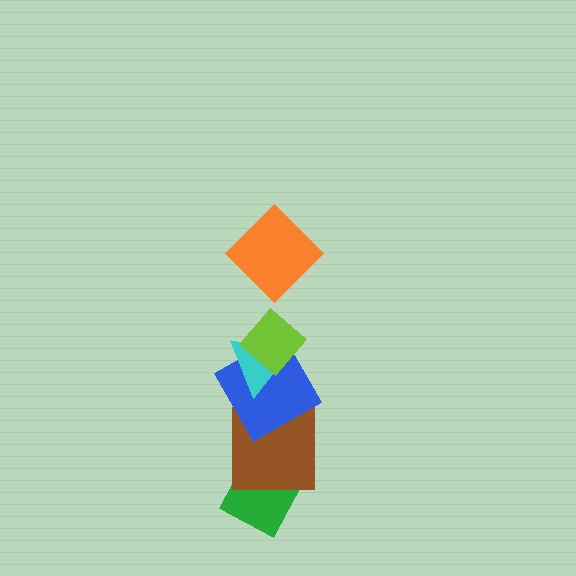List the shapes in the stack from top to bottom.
From top to bottom: the orange diamond, the lime diamond, the cyan triangle, the blue square, the brown square, the green diamond.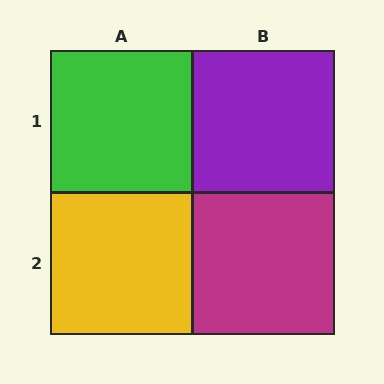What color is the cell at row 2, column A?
Yellow.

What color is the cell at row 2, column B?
Magenta.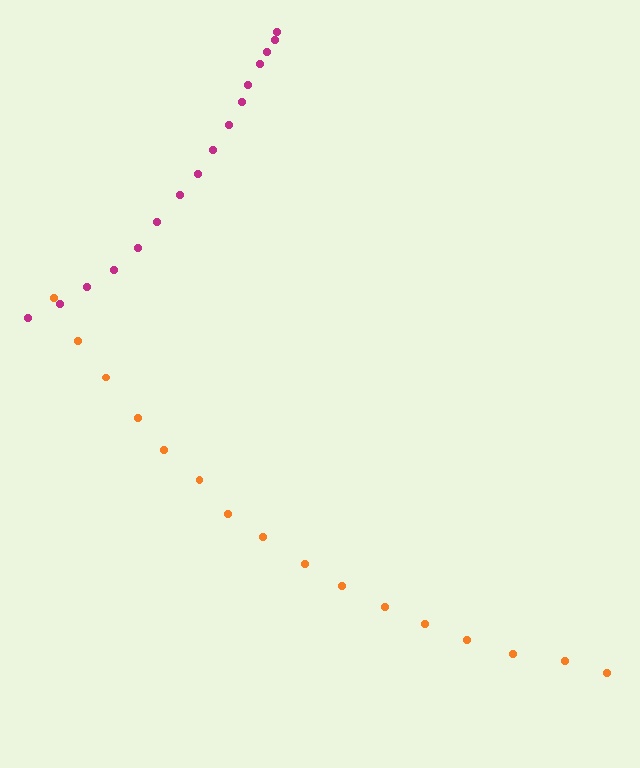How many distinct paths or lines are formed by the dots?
There are 2 distinct paths.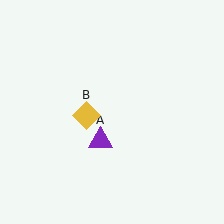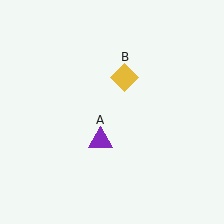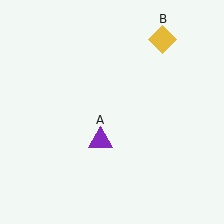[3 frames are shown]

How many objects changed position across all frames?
1 object changed position: yellow diamond (object B).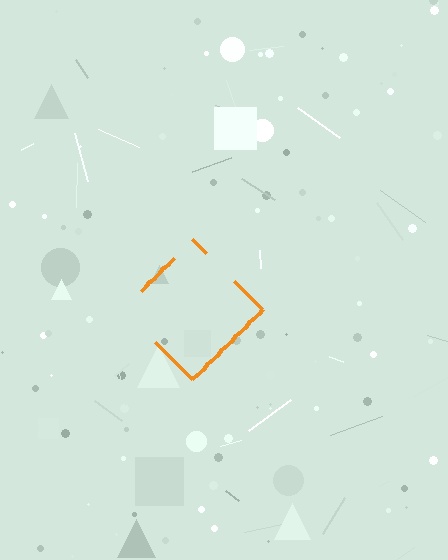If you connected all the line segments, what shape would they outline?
They would outline a diamond.